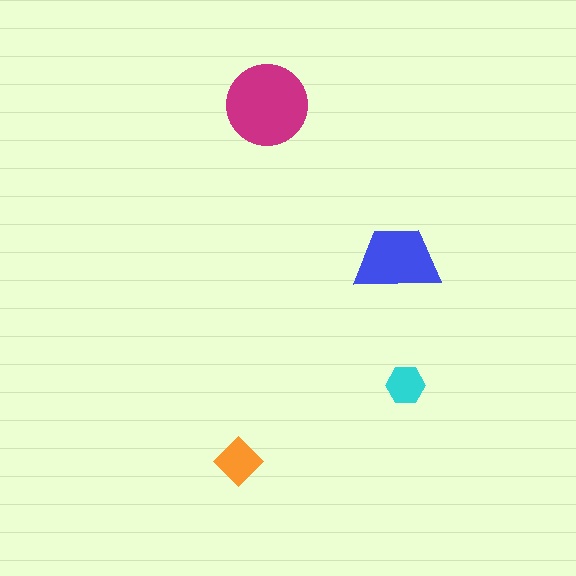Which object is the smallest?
The cyan hexagon.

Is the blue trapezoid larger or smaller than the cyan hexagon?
Larger.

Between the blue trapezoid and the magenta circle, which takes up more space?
The magenta circle.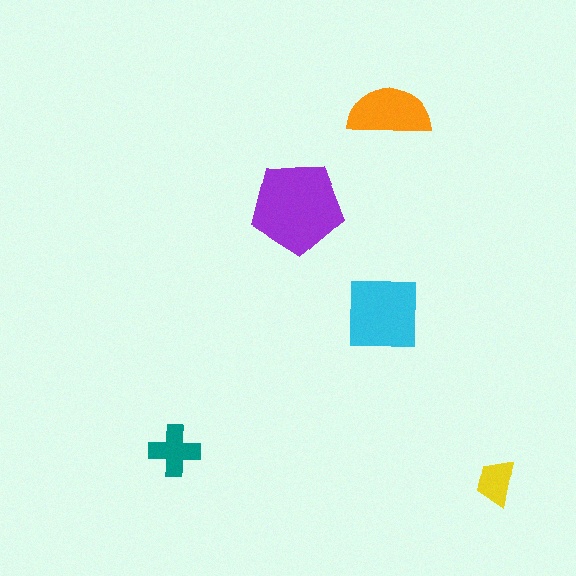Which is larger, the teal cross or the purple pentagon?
The purple pentagon.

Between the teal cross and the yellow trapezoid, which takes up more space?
The teal cross.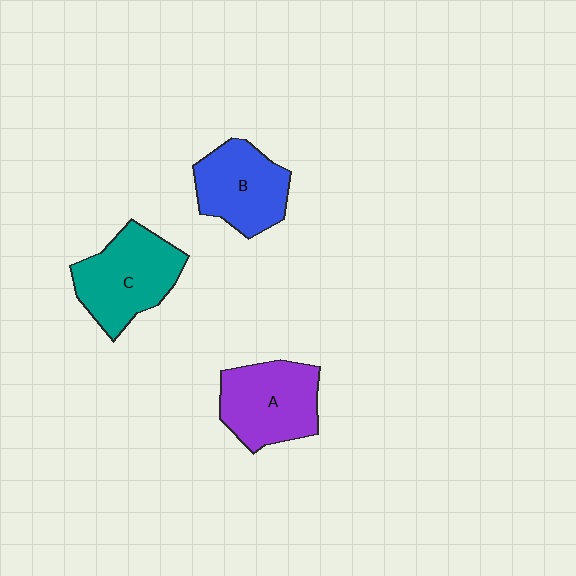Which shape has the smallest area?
Shape B (blue).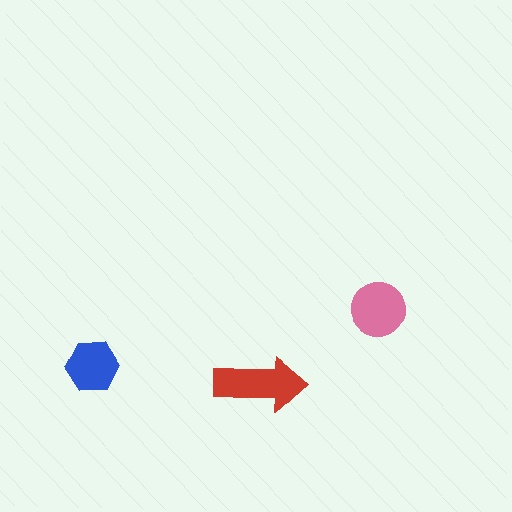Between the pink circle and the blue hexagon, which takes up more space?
The pink circle.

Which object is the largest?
The red arrow.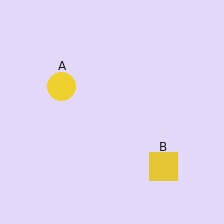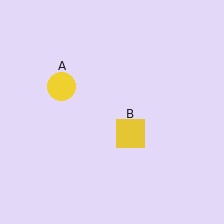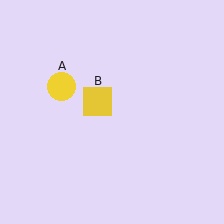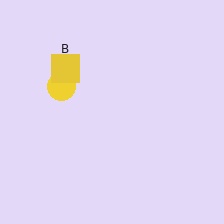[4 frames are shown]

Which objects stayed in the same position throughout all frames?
Yellow circle (object A) remained stationary.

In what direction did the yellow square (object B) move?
The yellow square (object B) moved up and to the left.